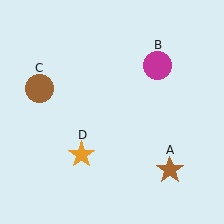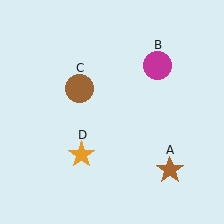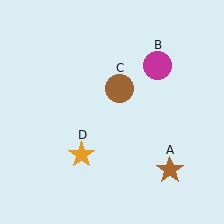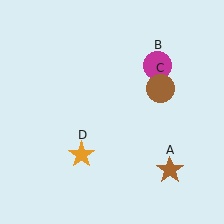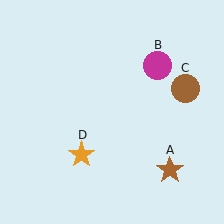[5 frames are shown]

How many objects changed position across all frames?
1 object changed position: brown circle (object C).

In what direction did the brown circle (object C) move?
The brown circle (object C) moved right.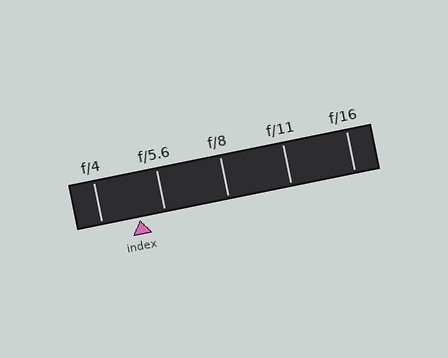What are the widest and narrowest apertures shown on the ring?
The widest aperture shown is f/4 and the narrowest is f/16.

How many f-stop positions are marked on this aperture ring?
There are 5 f-stop positions marked.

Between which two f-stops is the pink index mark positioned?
The index mark is between f/4 and f/5.6.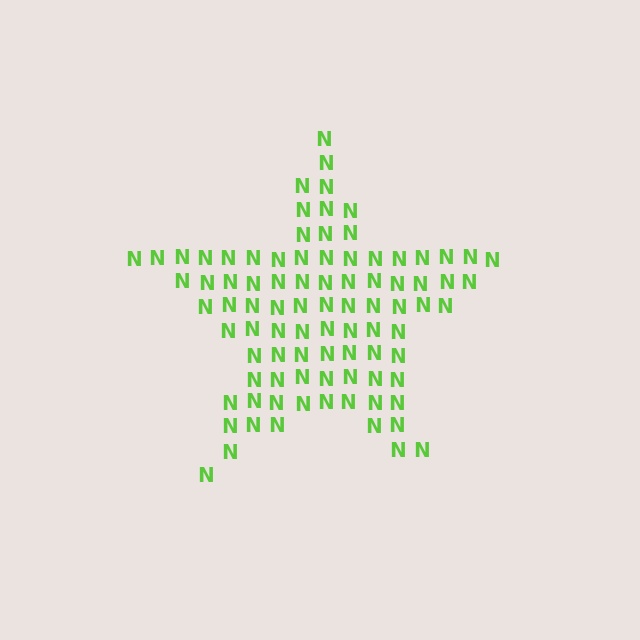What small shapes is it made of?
It is made of small letter N's.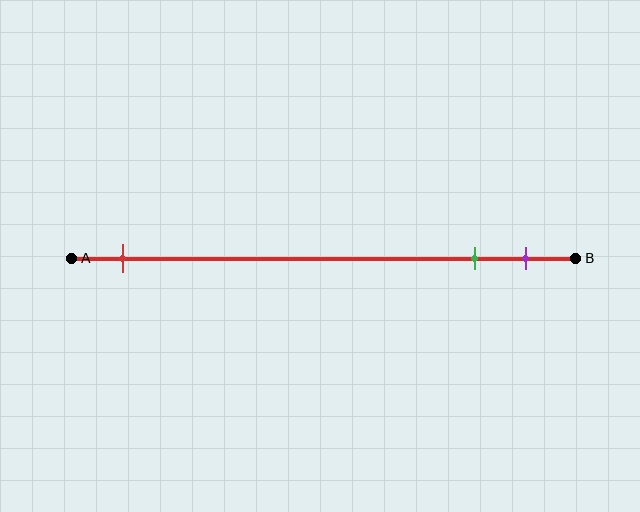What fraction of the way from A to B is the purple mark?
The purple mark is approximately 90% (0.9) of the way from A to B.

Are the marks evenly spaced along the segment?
No, the marks are not evenly spaced.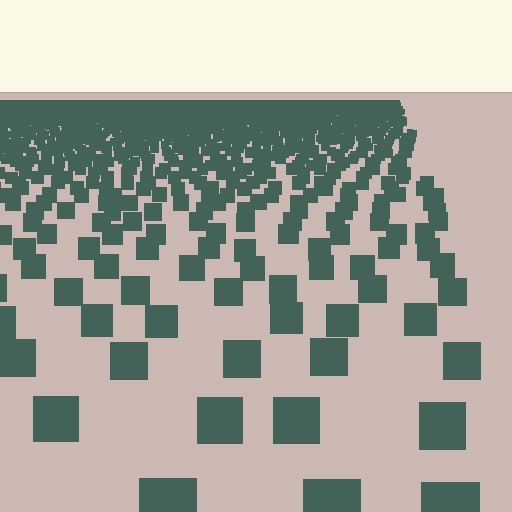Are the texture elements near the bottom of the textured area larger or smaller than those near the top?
Larger. Near the bottom, elements are closer to the viewer and appear at a bigger on-screen size.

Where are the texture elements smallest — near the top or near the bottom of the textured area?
Near the top.